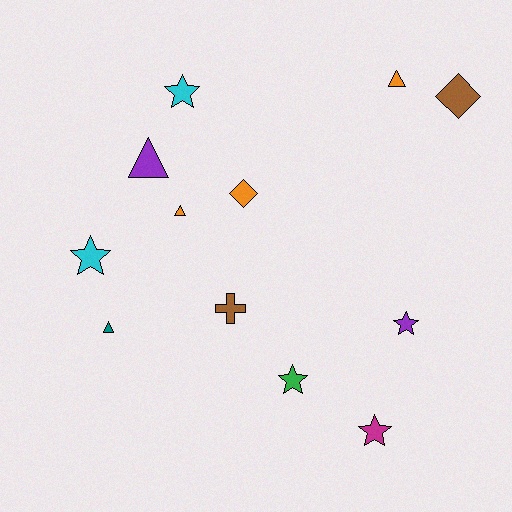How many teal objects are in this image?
There is 1 teal object.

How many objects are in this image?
There are 12 objects.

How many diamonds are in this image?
There are 2 diamonds.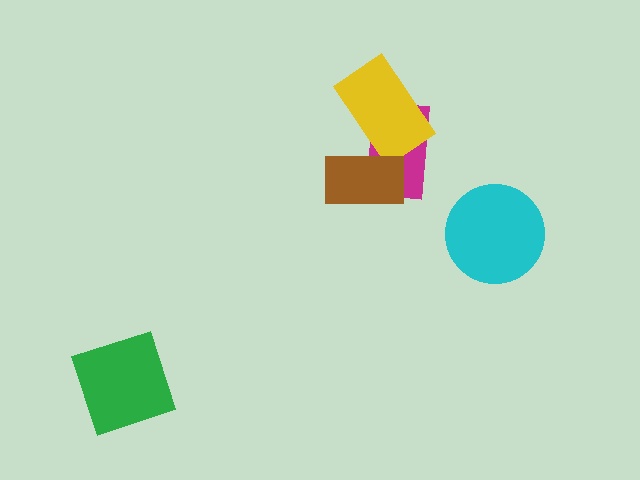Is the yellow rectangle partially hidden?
Yes, it is partially covered by another shape.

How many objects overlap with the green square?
0 objects overlap with the green square.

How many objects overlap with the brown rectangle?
2 objects overlap with the brown rectangle.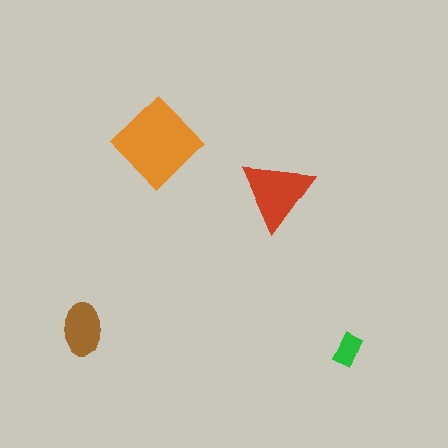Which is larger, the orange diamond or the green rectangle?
The orange diamond.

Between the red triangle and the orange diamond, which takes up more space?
The orange diamond.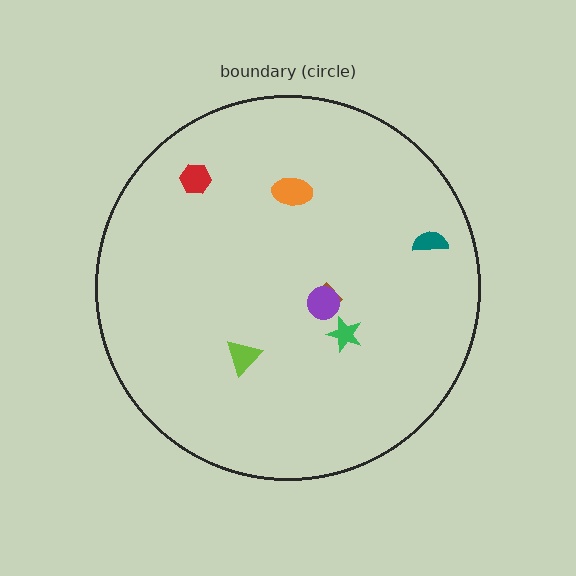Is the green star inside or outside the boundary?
Inside.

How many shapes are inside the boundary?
7 inside, 0 outside.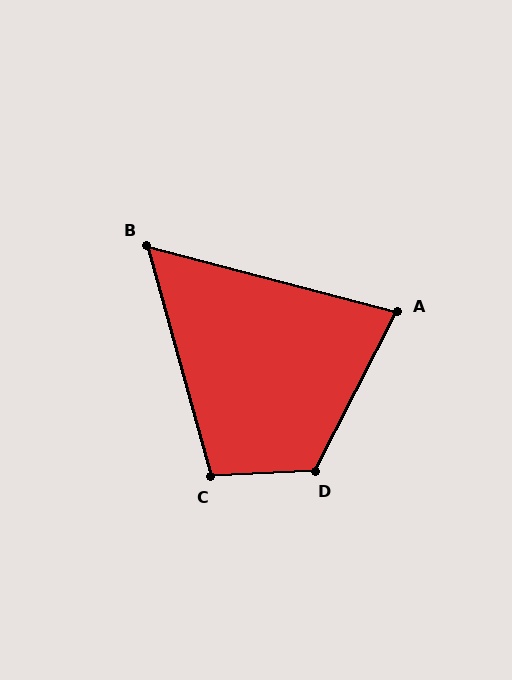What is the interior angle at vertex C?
Approximately 102 degrees (obtuse).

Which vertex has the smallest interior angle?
B, at approximately 60 degrees.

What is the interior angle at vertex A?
Approximately 78 degrees (acute).